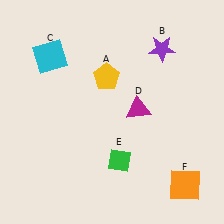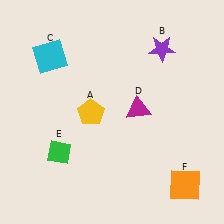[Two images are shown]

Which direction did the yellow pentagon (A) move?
The yellow pentagon (A) moved down.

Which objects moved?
The objects that moved are: the yellow pentagon (A), the green diamond (E).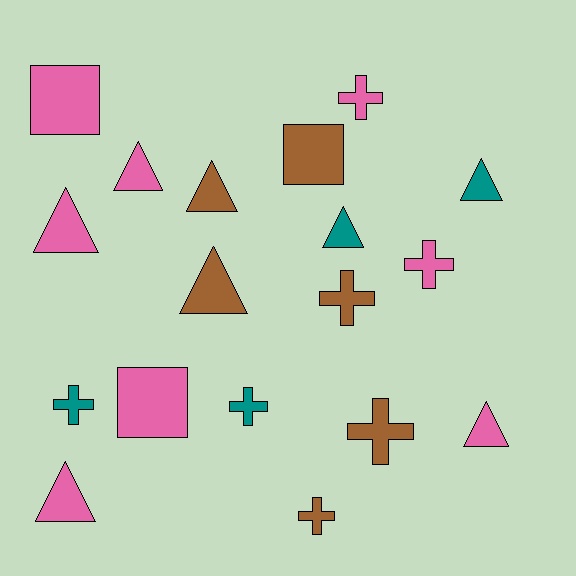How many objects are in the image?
There are 18 objects.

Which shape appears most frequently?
Triangle, with 8 objects.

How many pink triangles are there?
There are 4 pink triangles.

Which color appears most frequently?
Pink, with 8 objects.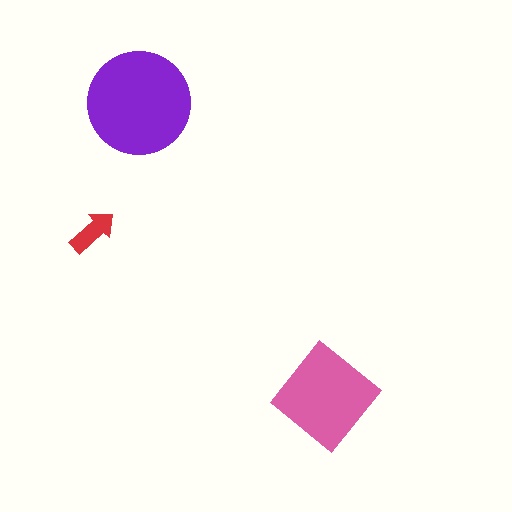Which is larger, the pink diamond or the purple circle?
The purple circle.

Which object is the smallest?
The red arrow.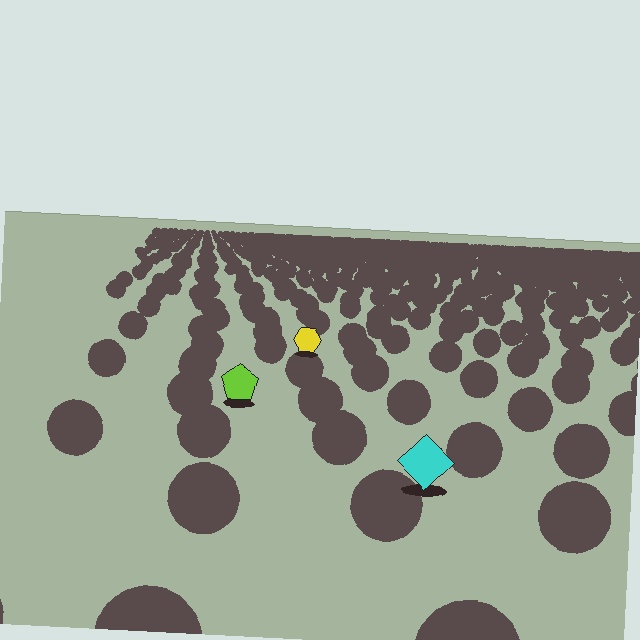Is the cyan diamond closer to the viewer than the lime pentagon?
Yes. The cyan diamond is closer — you can tell from the texture gradient: the ground texture is coarser near it.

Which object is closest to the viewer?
The cyan diamond is closest. The texture marks near it are larger and more spread out.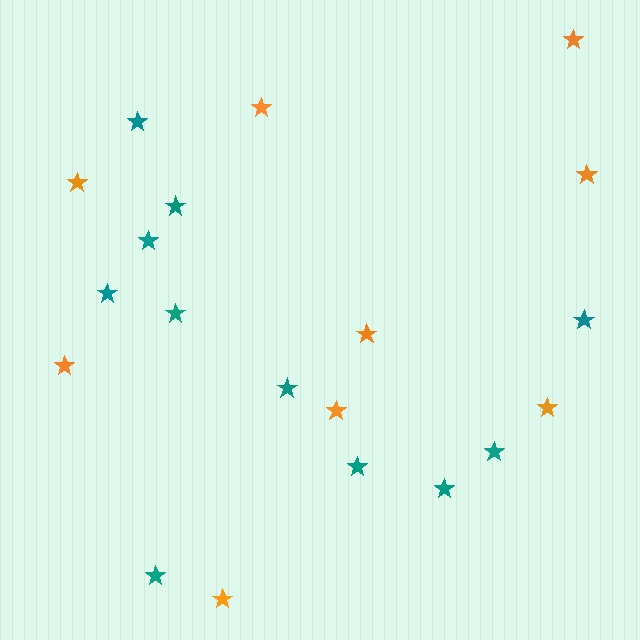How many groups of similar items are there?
There are 2 groups: one group of teal stars (11) and one group of orange stars (9).